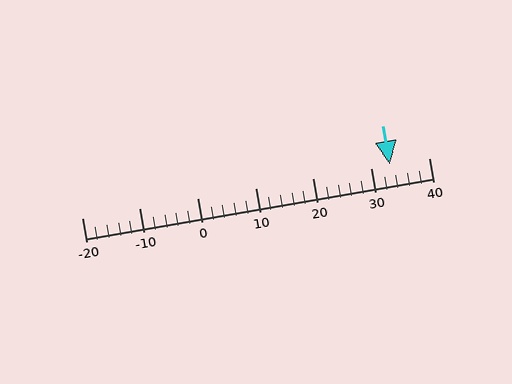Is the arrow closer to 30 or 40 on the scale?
The arrow is closer to 30.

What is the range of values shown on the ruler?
The ruler shows values from -20 to 40.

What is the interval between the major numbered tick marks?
The major tick marks are spaced 10 units apart.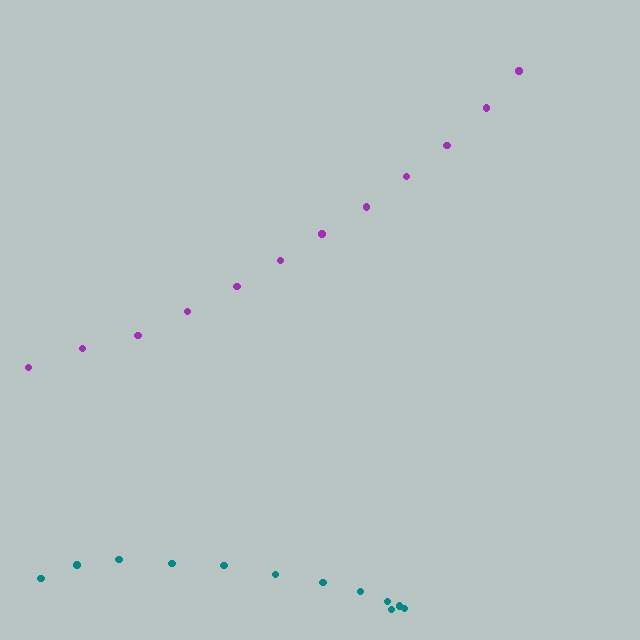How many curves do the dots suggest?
There are 2 distinct paths.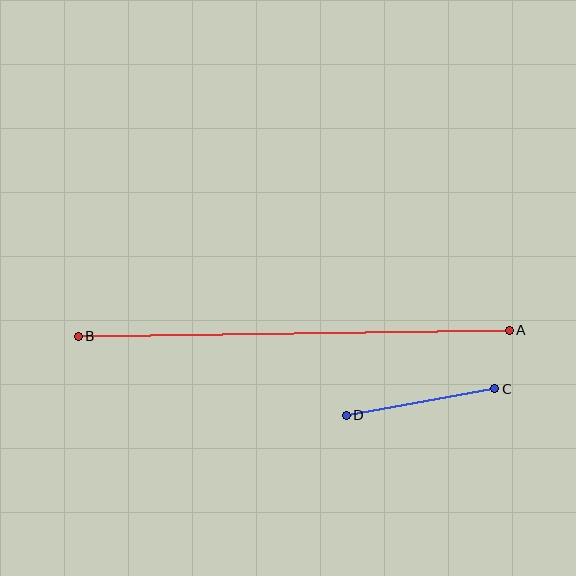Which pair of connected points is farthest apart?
Points A and B are farthest apart.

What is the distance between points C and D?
The distance is approximately 151 pixels.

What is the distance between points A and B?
The distance is approximately 431 pixels.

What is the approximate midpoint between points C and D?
The midpoint is at approximately (420, 402) pixels.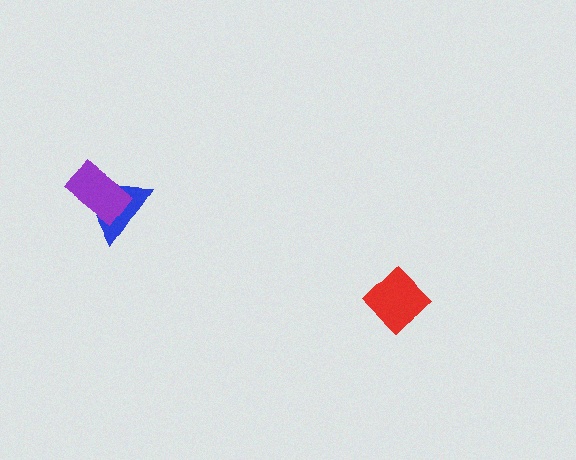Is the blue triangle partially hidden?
Yes, it is partially covered by another shape.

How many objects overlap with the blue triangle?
1 object overlaps with the blue triangle.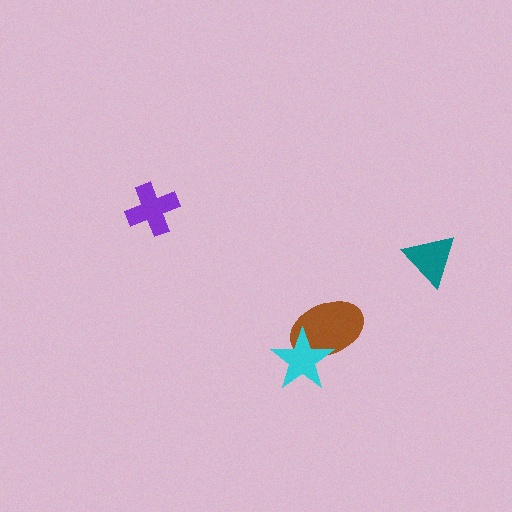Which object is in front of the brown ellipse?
The cyan star is in front of the brown ellipse.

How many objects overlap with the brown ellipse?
1 object overlaps with the brown ellipse.